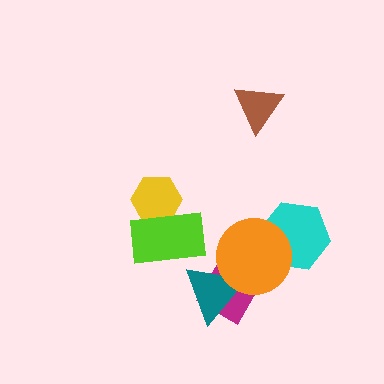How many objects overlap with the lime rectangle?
1 object overlaps with the lime rectangle.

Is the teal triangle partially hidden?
Yes, it is partially covered by another shape.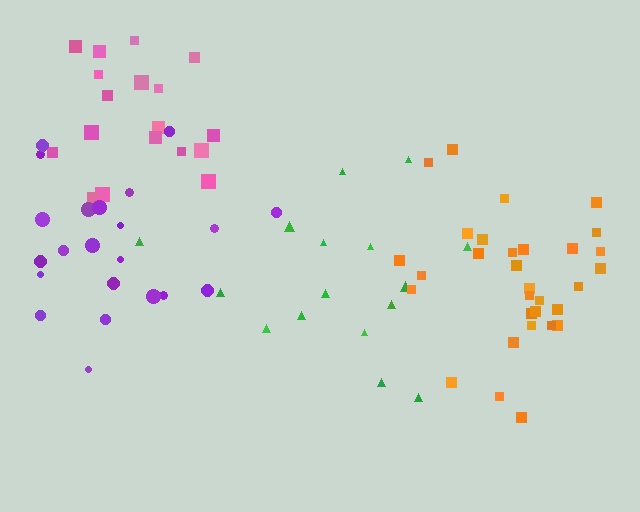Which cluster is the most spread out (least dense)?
Green.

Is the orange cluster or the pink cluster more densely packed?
Orange.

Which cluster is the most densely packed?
Orange.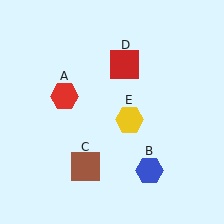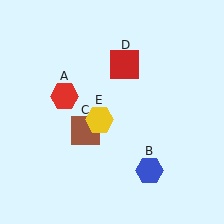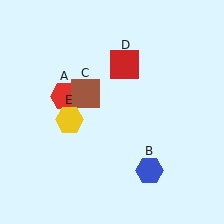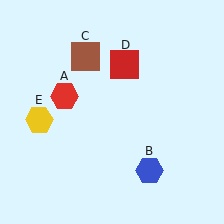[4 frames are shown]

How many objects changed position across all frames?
2 objects changed position: brown square (object C), yellow hexagon (object E).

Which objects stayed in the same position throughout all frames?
Red hexagon (object A) and blue hexagon (object B) and red square (object D) remained stationary.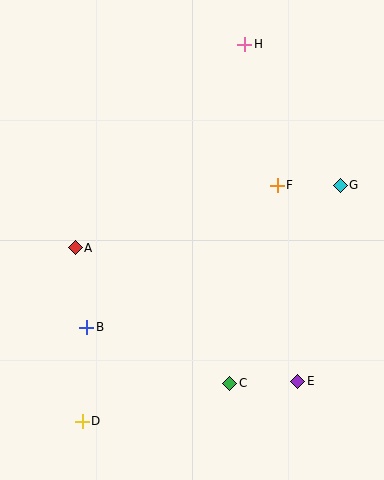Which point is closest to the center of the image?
Point F at (277, 185) is closest to the center.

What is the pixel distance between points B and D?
The distance between B and D is 94 pixels.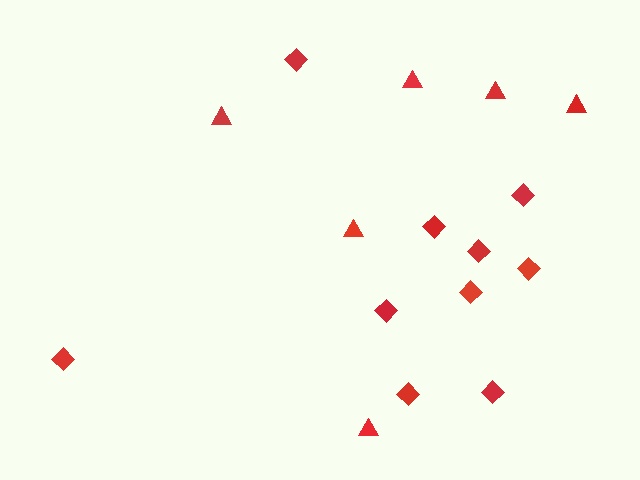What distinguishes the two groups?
There are 2 groups: one group of triangles (6) and one group of diamonds (10).